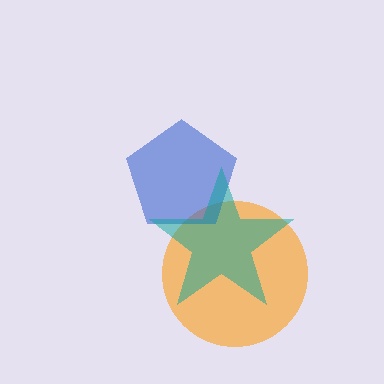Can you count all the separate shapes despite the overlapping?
Yes, there are 3 separate shapes.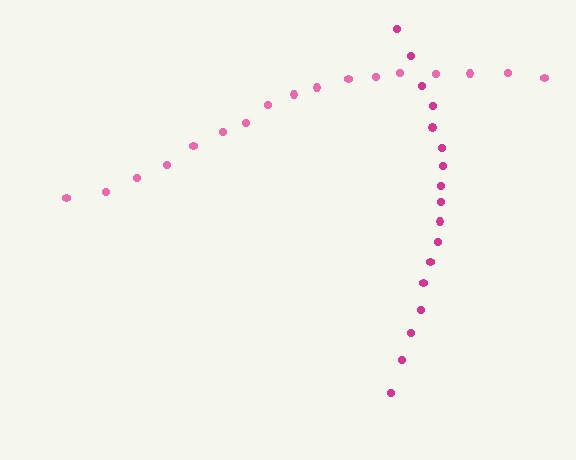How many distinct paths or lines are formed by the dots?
There are 2 distinct paths.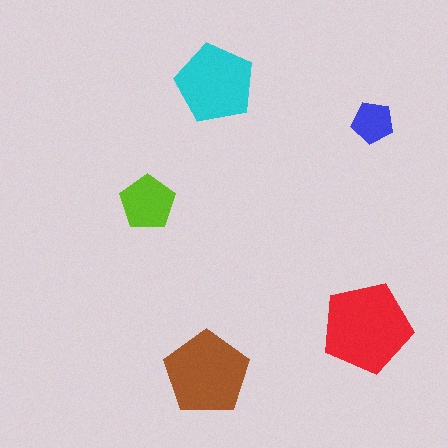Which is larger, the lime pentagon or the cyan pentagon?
The cyan one.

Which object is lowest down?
The brown pentagon is bottommost.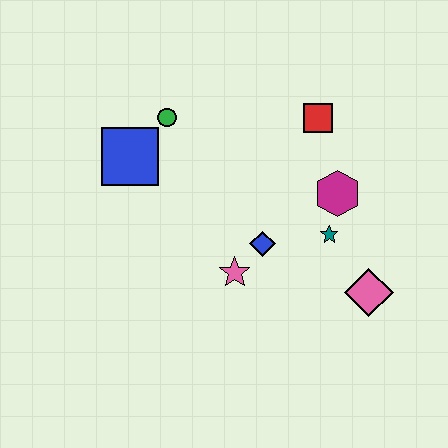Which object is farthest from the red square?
The blue square is farthest from the red square.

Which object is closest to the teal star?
The magenta hexagon is closest to the teal star.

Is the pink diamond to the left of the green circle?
No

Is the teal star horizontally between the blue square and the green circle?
No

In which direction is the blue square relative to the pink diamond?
The blue square is to the left of the pink diamond.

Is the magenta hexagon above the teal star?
Yes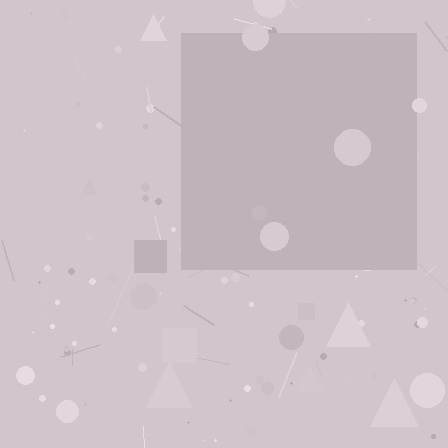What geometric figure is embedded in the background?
A square is embedded in the background.